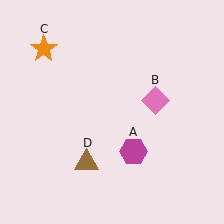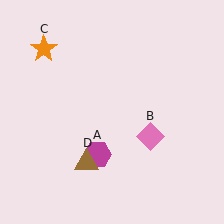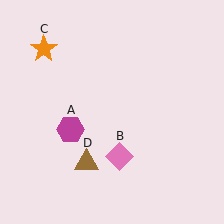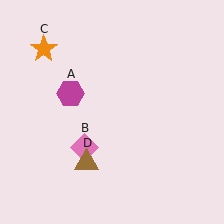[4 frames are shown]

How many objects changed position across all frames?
2 objects changed position: magenta hexagon (object A), pink diamond (object B).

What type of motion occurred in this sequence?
The magenta hexagon (object A), pink diamond (object B) rotated clockwise around the center of the scene.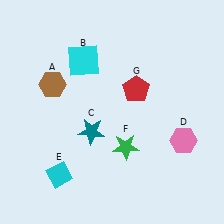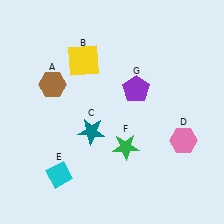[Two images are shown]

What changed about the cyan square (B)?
In Image 1, B is cyan. In Image 2, it changed to yellow.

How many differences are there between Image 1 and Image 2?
There are 2 differences between the two images.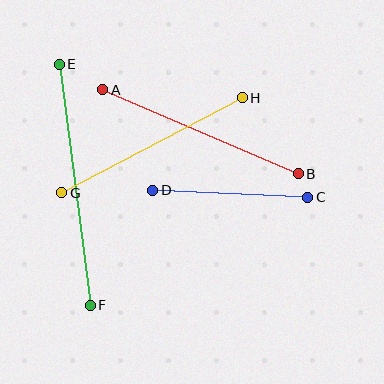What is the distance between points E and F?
The distance is approximately 243 pixels.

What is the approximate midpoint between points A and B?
The midpoint is at approximately (200, 132) pixels.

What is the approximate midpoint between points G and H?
The midpoint is at approximately (152, 145) pixels.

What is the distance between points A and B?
The distance is approximately 213 pixels.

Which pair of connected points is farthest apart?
Points E and F are farthest apart.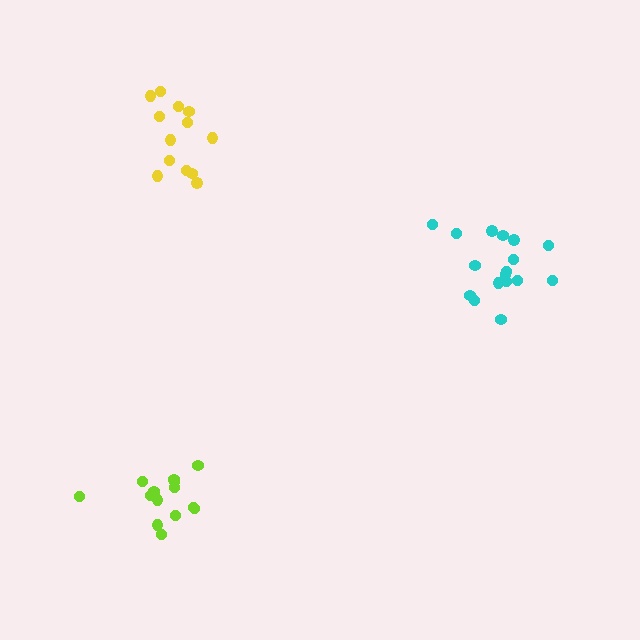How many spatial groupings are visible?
There are 3 spatial groupings.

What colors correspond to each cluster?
The clusters are colored: lime, yellow, cyan.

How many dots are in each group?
Group 1: 14 dots, Group 2: 13 dots, Group 3: 17 dots (44 total).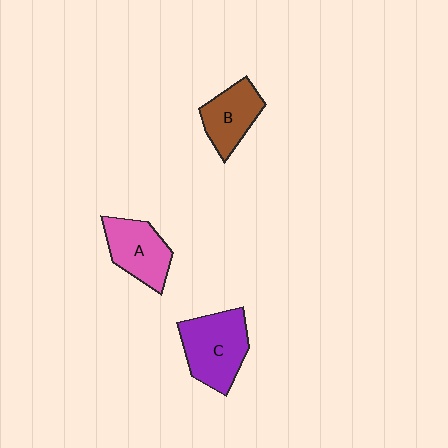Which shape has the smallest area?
Shape B (brown).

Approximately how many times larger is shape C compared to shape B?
Approximately 1.4 times.